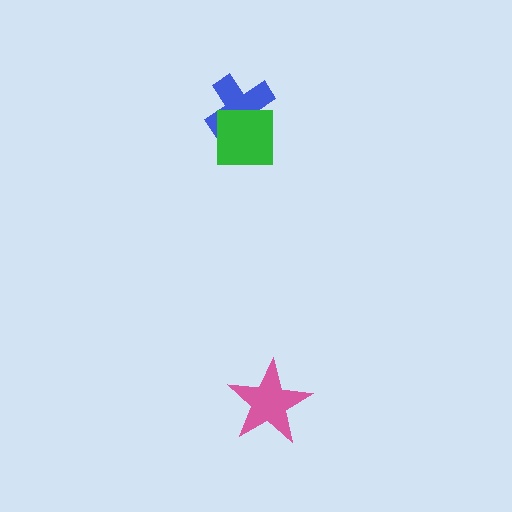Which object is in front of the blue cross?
The green square is in front of the blue cross.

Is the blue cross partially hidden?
Yes, it is partially covered by another shape.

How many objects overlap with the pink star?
0 objects overlap with the pink star.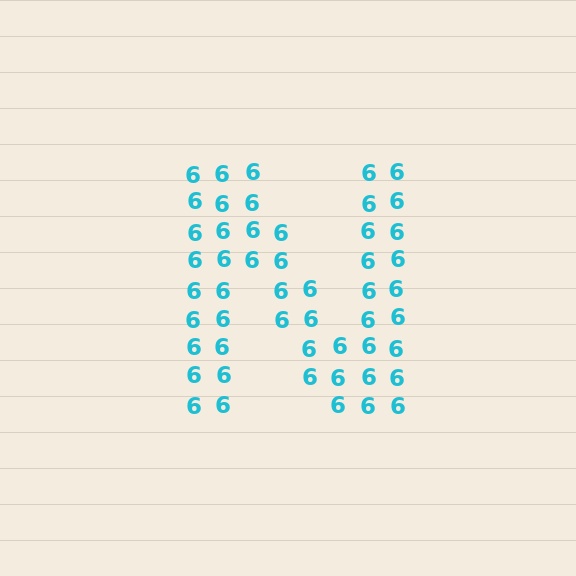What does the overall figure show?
The overall figure shows the letter N.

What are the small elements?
The small elements are digit 6's.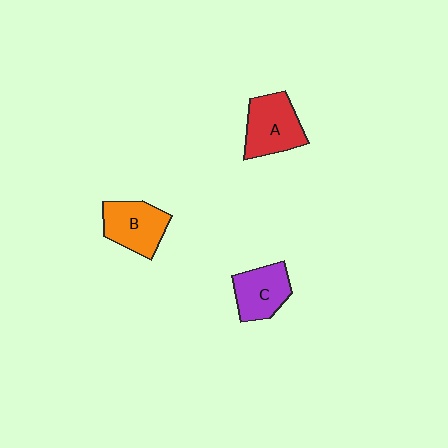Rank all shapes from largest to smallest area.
From largest to smallest: A (red), B (orange), C (purple).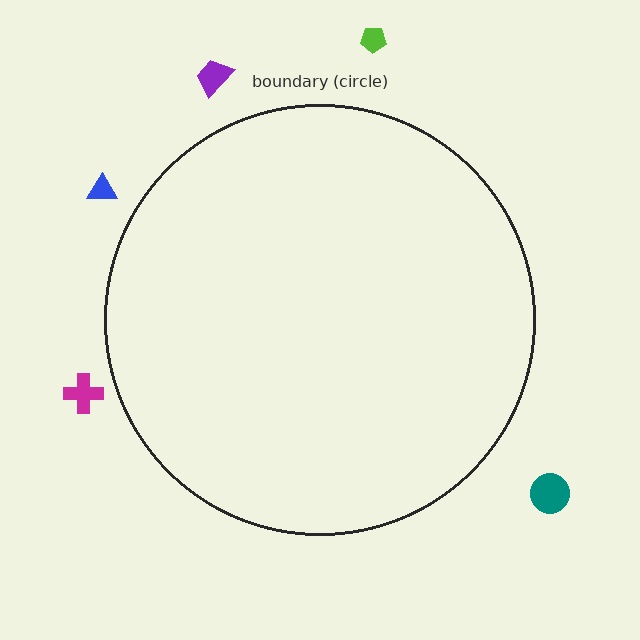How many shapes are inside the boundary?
0 inside, 5 outside.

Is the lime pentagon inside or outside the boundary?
Outside.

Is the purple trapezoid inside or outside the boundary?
Outside.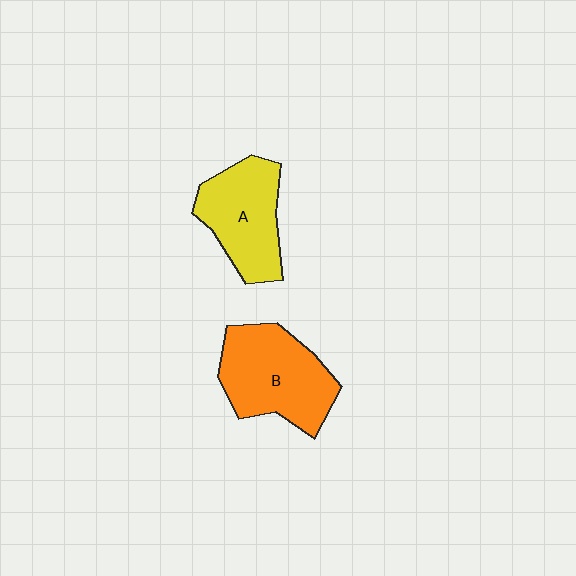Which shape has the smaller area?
Shape A (yellow).